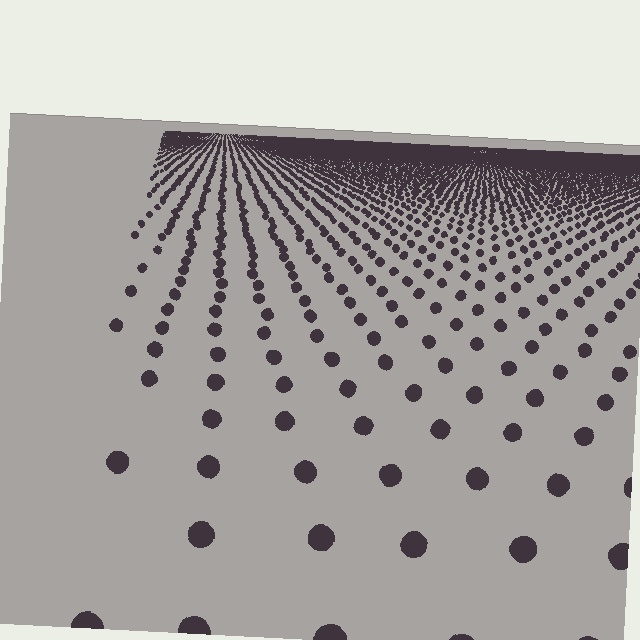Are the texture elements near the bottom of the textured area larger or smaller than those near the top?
Larger. Near the bottom, elements are closer to the viewer and appear at a bigger on-screen size.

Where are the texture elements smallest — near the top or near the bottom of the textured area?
Near the top.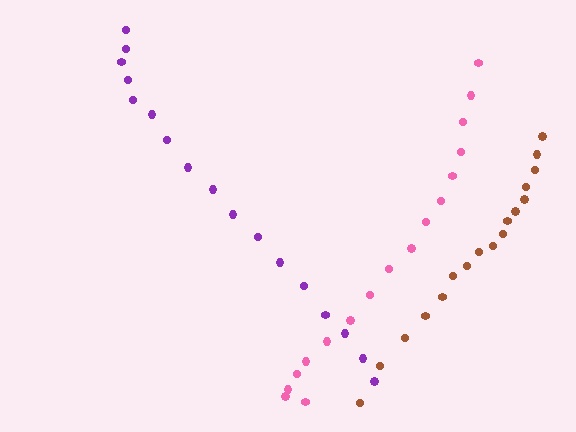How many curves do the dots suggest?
There are 3 distinct paths.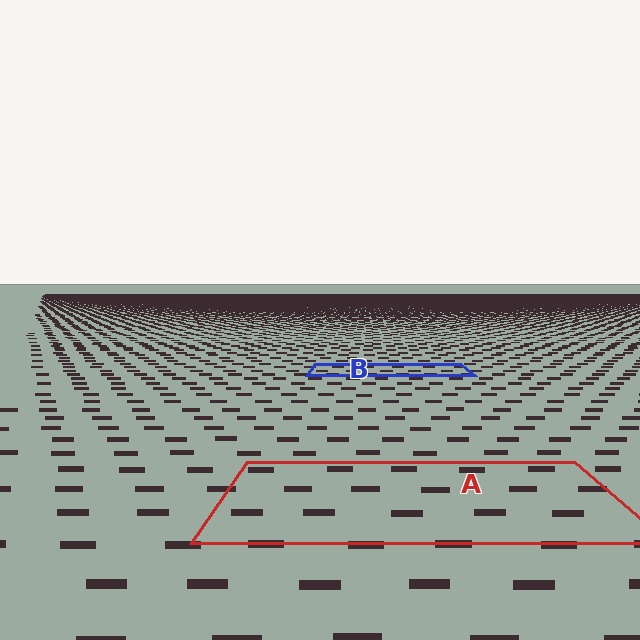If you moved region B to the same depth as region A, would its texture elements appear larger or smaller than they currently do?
They would appear larger. At a closer depth, the same texture elements are projected at a bigger on-screen size.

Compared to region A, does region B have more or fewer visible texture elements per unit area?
Region B has more texture elements per unit area — they are packed more densely because it is farther away.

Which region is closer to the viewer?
Region A is closer. The texture elements there are larger and more spread out.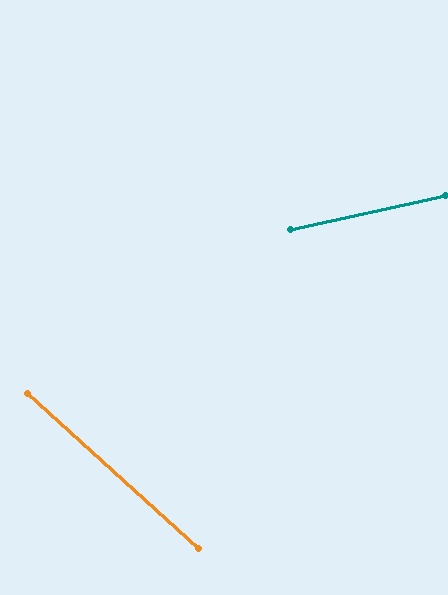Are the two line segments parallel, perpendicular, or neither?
Neither parallel nor perpendicular — they differ by about 54°.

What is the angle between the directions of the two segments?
Approximately 54 degrees.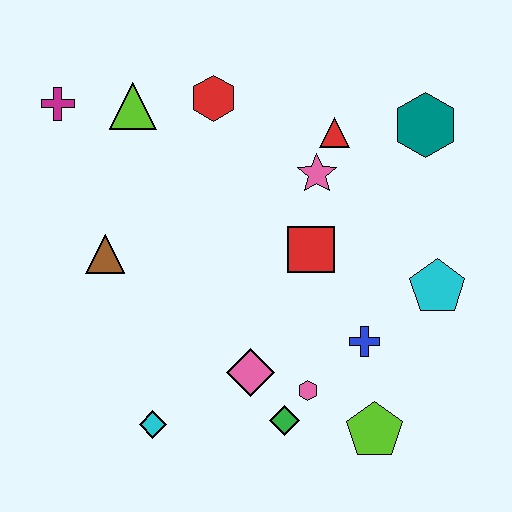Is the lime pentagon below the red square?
Yes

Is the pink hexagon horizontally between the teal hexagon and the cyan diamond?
Yes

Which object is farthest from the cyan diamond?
The teal hexagon is farthest from the cyan diamond.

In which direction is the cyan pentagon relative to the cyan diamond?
The cyan pentagon is to the right of the cyan diamond.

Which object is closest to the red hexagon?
The lime triangle is closest to the red hexagon.